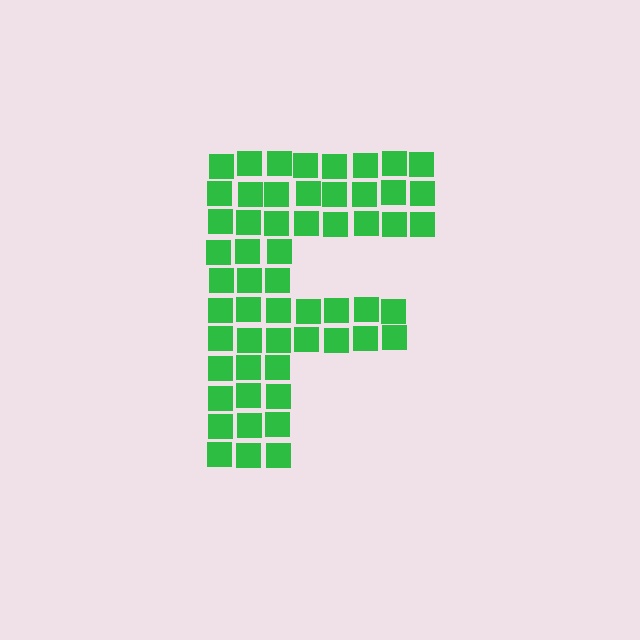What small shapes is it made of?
It is made of small squares.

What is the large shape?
The large shape is the letter F.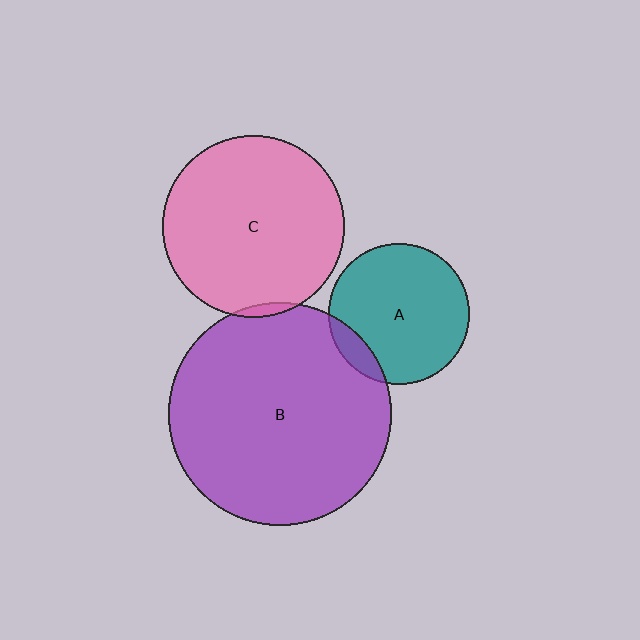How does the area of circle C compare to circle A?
Approximately 1.7 times.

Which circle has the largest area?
Circle B (purple).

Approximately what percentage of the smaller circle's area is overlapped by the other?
Approximately 5%.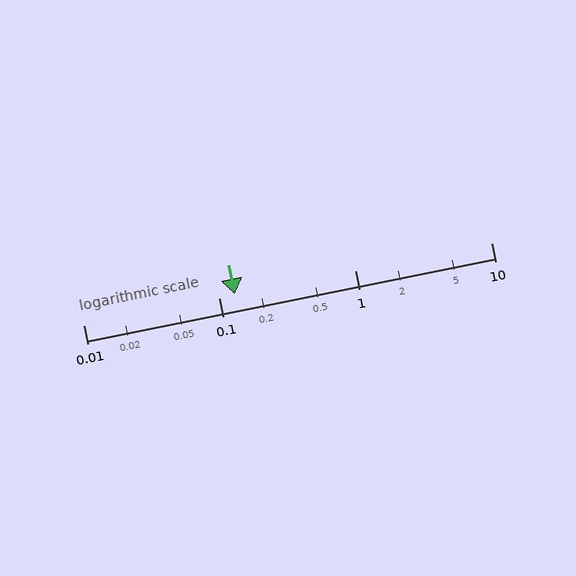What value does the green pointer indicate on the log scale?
The pointer indicates approximately 0.13.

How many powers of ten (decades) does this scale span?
The scale spans 3 decades, from 0.01 to 10.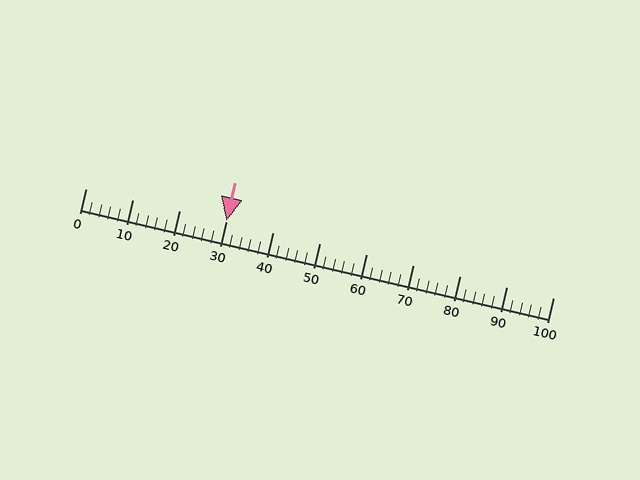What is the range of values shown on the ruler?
The ruler shows values from 0 to 100.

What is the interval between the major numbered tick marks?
The major tick marks are spaced 10 units apart.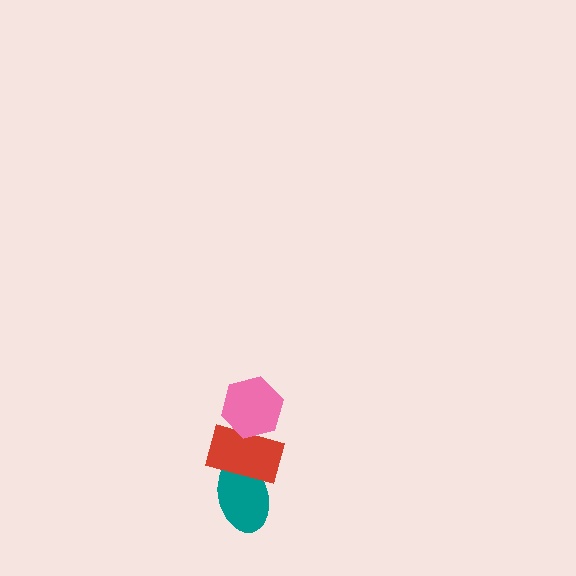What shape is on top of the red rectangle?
The pink hexagon is on top of the red rectangle.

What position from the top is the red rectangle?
The red rectangle is 2nd from the top.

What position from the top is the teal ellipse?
The teal ellipse is 3rd from the top.